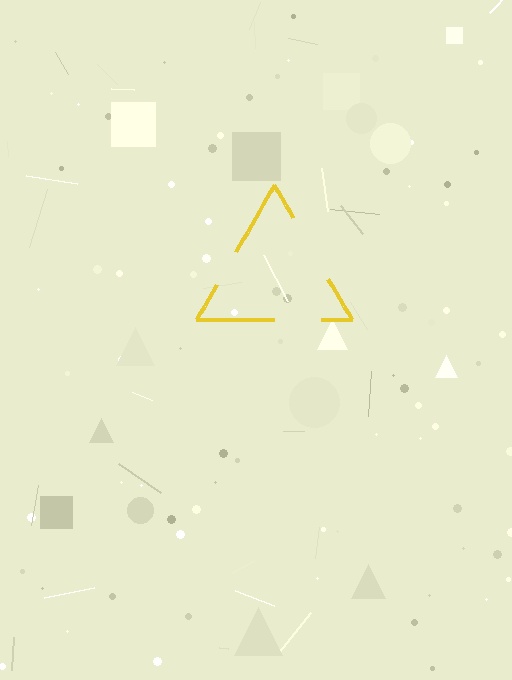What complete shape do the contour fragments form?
The contour fragments form a triangle.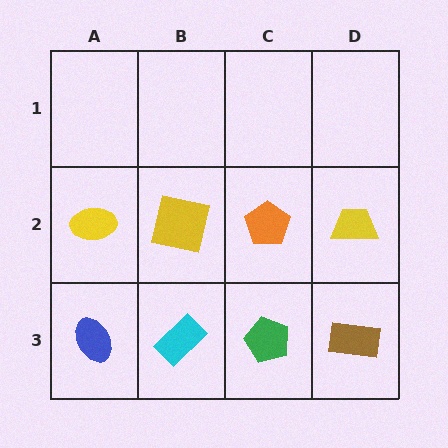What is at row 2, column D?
A yellow trapezoid.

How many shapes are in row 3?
4 shapes.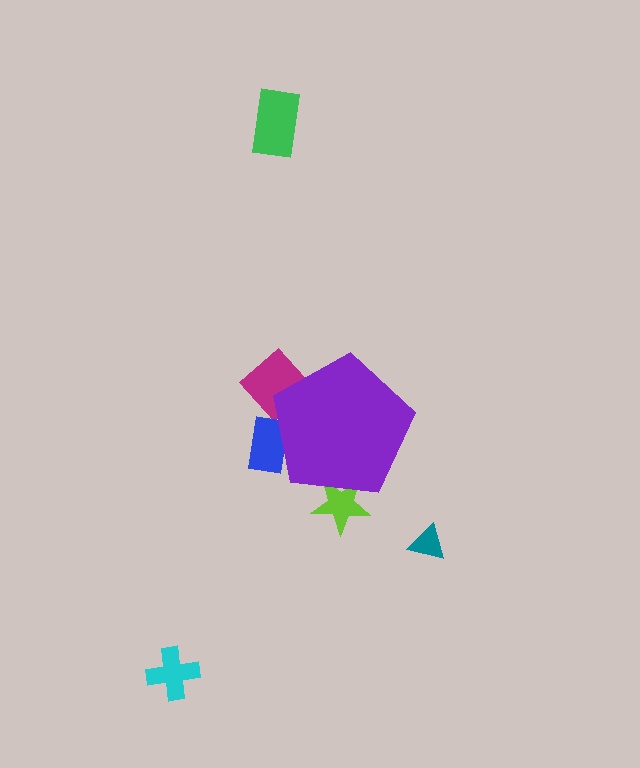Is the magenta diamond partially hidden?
Yes, the magenta diamond is partially hidden behind the purple pentagon.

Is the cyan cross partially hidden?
No, the cyan cross is fully visible.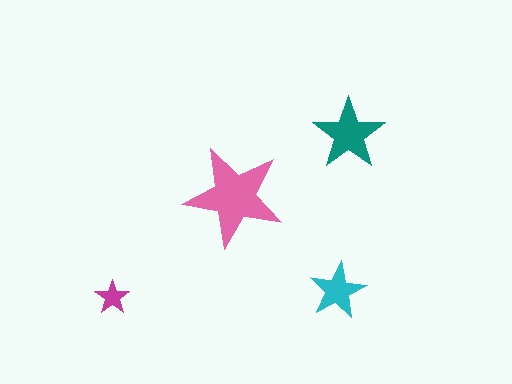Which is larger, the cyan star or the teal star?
The teal one.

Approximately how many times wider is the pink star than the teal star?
About 1.5 times wider.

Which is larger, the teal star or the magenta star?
The teal one.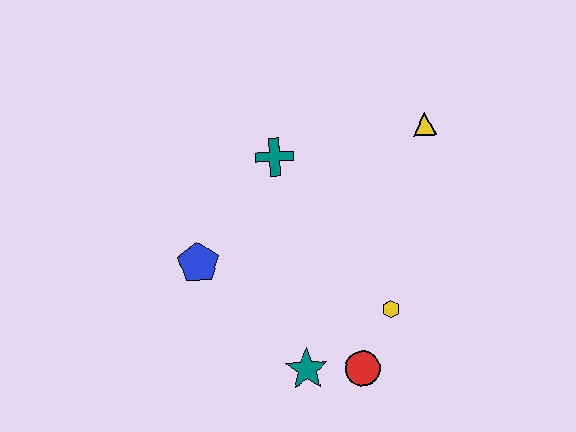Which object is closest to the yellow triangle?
The teal cross is closest to the yellow triangle.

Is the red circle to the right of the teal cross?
Yes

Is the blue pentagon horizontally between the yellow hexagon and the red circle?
No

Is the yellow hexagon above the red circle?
Yes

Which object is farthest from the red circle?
The yellow triangle is farthest from the red circle.